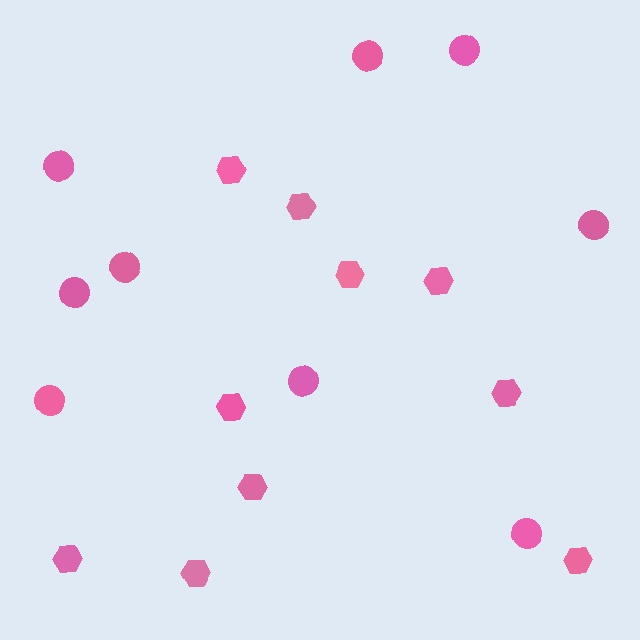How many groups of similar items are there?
There are 2 groups: one group of circles (9) and one group of hexagons (10).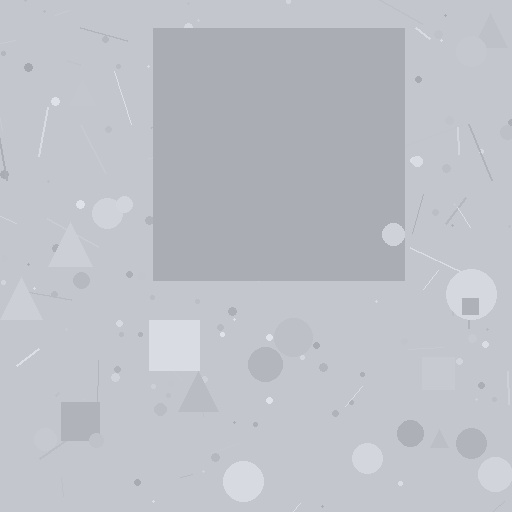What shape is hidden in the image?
A square is hidden in the image.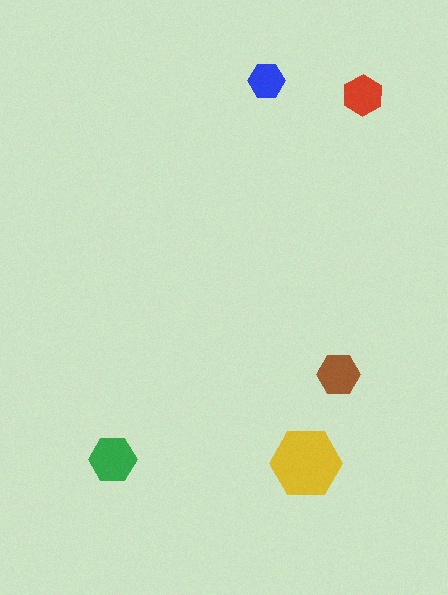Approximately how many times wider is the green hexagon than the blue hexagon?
About 1.5 times wider.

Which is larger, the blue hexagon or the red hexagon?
The red one.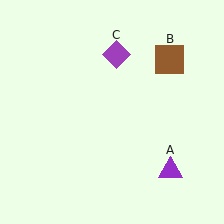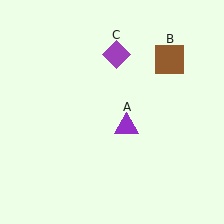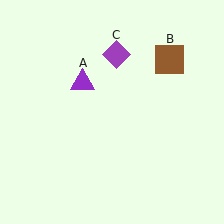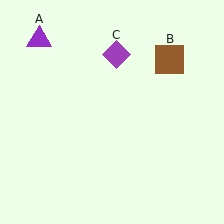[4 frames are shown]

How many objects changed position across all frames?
1 object changed position: purple triangle (object A).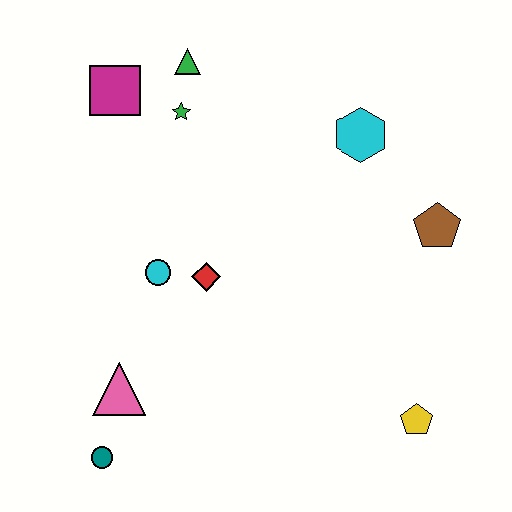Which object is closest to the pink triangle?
The teal circle is closest to the pink triangle.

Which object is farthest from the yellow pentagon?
The magenta square is farthest from the yellow pentagon.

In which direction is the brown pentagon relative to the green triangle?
The brown pentagon is to the right of the green triangle.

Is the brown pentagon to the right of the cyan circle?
Yes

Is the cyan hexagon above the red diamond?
Yes